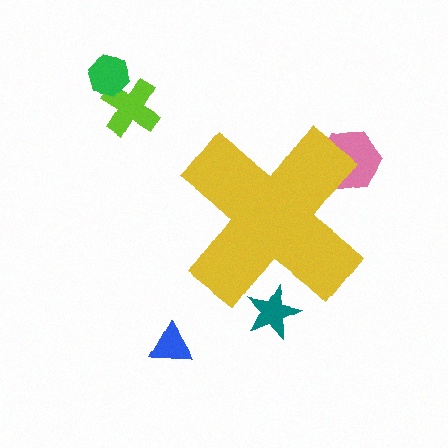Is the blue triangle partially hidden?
No, the blue triangle is fully visible.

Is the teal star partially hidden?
Yes, the teal star is partially hidden behind the yellow cross.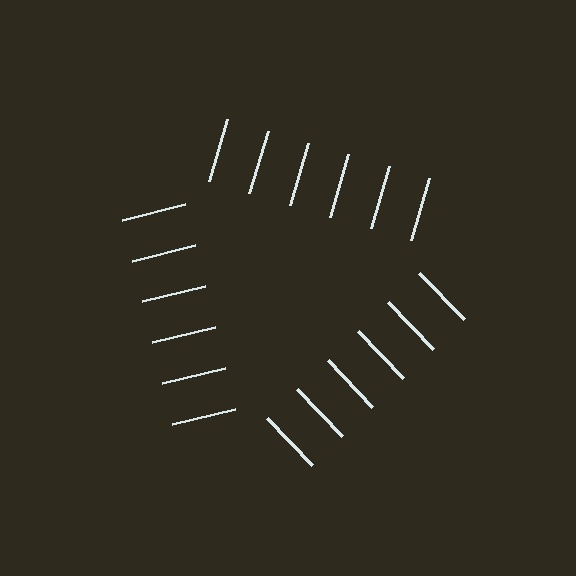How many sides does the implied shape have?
3 sides — the line-ends trace a triangle.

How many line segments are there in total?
18 — 6 along each of the 3 edges.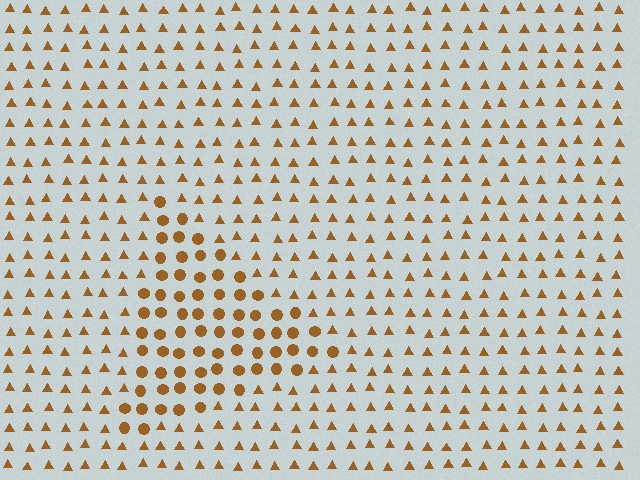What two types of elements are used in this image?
The image uses circles inside the triangle region and triangles outside it.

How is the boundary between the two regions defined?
The boundary is defined by a change in element shape: circles inside vs. triangles outside. All elements share the same color and spacing.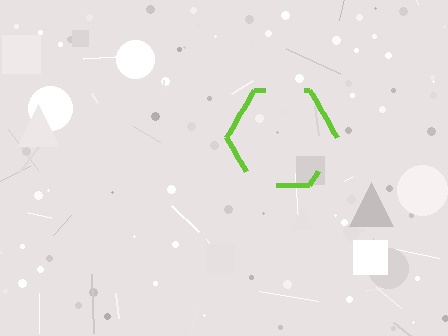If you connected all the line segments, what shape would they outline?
They would outline a hexagon.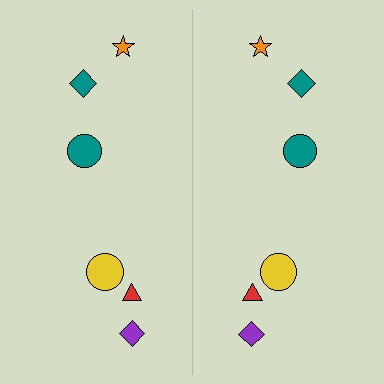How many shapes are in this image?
There are 12 shapes in this image.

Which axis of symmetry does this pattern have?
The pattern has a vertical axis of symmetry running through the center of the image.